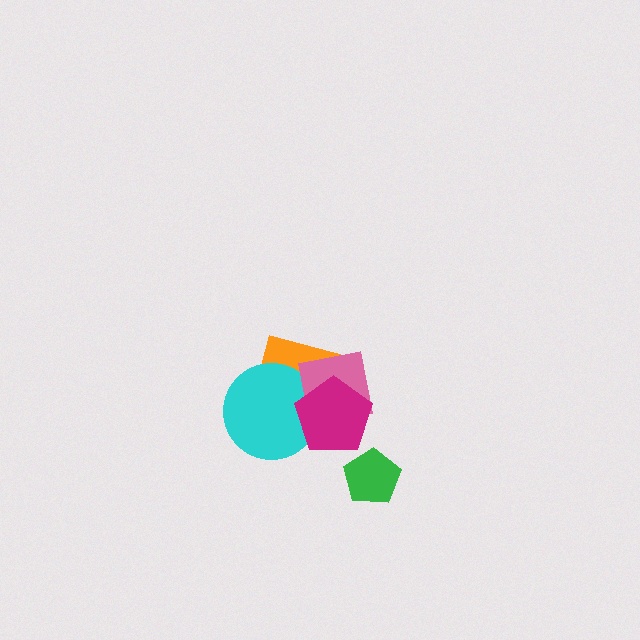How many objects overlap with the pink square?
3 objects overlap with the pink square.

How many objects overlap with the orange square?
3 objects overlap with the orange square.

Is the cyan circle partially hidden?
Yes, it is partially covered by another shape.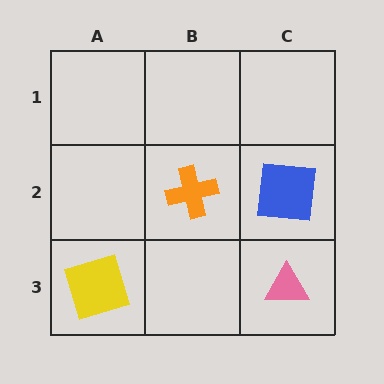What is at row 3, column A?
A yellow square.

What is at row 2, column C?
A blue square.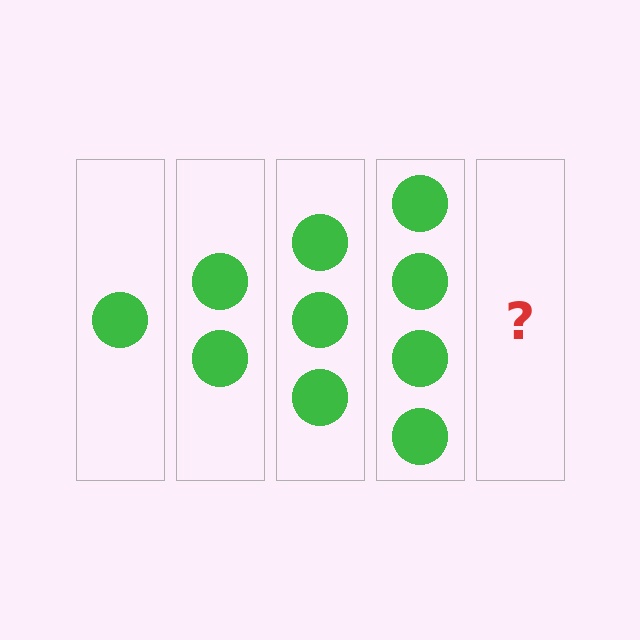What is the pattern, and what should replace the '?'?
The pattern is that each step adds one more circle. The '?' should be 5 circles.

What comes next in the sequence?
The next element should be 5 circles.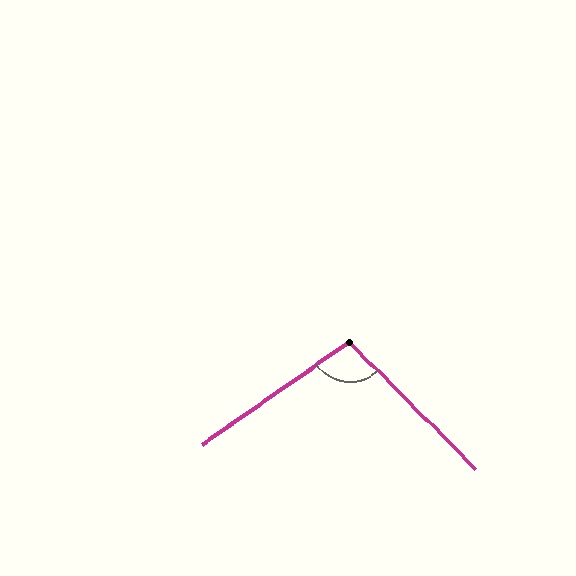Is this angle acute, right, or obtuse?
It is obtuse.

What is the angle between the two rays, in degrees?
Approximately 100 degrees.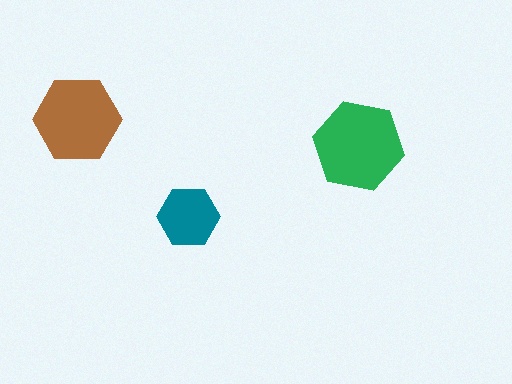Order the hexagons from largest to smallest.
the green one, the brown one, the teal one.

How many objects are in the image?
There are 3 objects in the image.